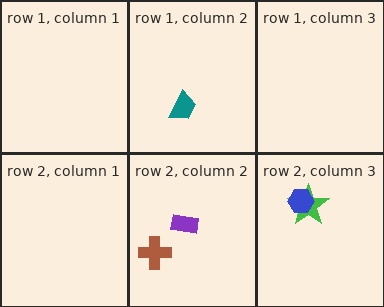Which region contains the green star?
The row 2, column 3 region.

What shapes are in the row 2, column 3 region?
The green star, the blue hexagon.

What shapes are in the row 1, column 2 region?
The teal trapezoid.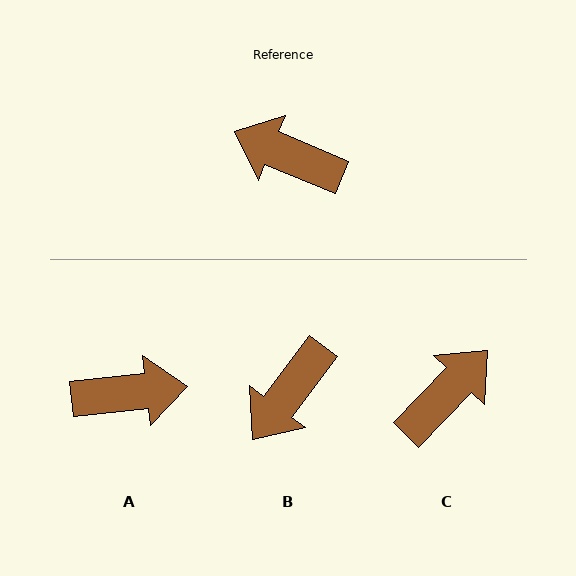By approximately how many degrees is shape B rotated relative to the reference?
Approximately 76 degrees counter-clockwise.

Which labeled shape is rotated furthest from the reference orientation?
A, about 150 degrees away.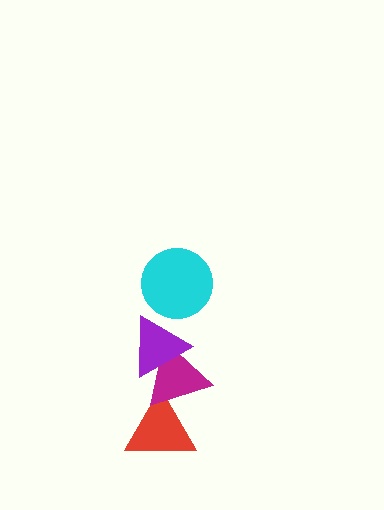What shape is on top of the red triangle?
The magenta triangle is on top of the red triangle.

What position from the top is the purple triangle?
The purple triangle is 2nd from the top.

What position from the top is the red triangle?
The red triangle is 4th from the top.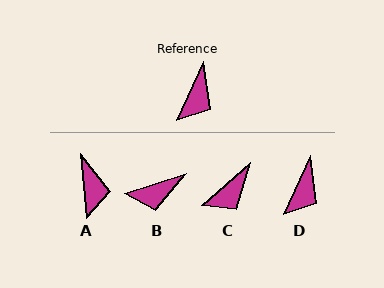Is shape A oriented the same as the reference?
No, it is off by about 30 degrees.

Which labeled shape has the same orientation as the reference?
D.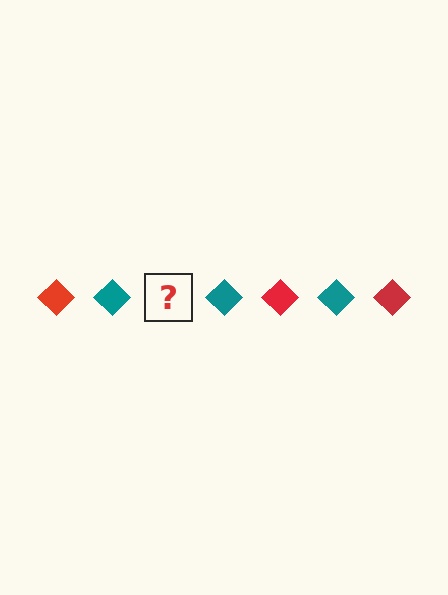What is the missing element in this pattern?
The missing element is a red diamond.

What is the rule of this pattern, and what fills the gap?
The rule is that the pattern cycles through red, teal diamonds. The gap should be filled with a red diamond.